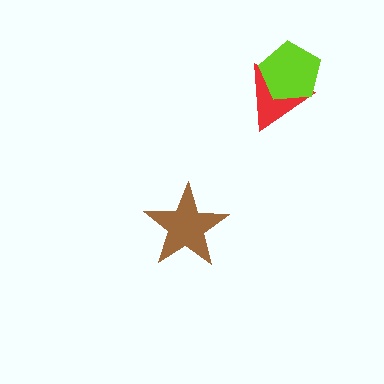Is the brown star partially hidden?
No, no other shape covers it.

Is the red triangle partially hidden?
Yes, it is partially covered by another shape.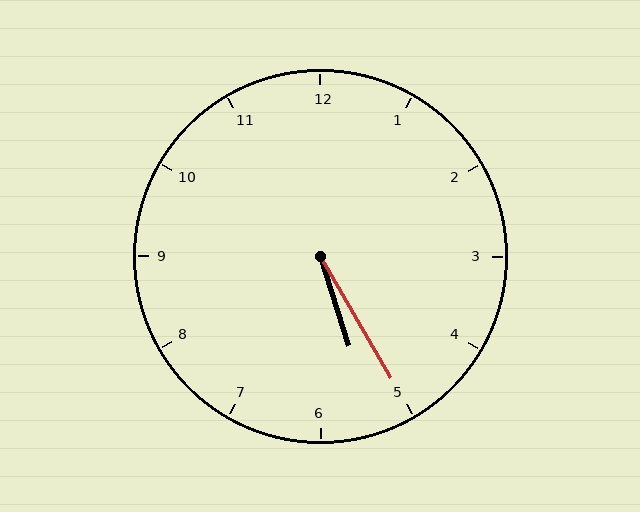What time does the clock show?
5:25.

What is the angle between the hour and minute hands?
Approximately 12 degrees.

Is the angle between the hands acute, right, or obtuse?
It is acute.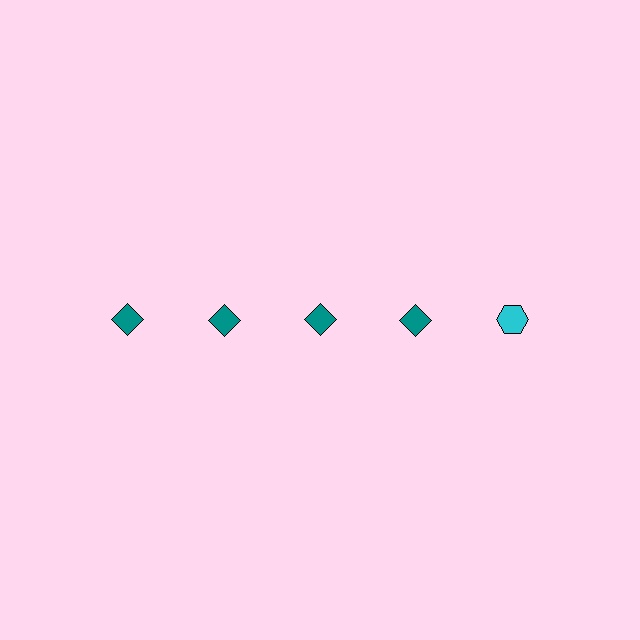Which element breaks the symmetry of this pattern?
The cyan hexagon in the top row, rightmost column breaks the symmetry. All other shapes are teal diamonds.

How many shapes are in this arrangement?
There are 5 shapes arranged in a grid pattern.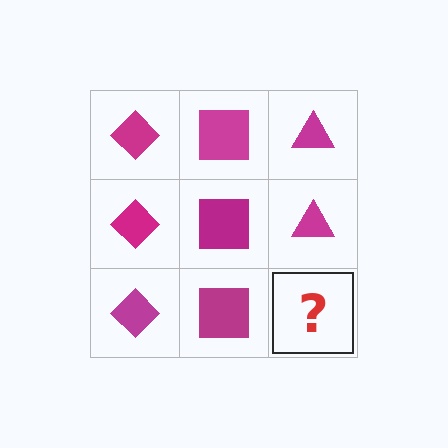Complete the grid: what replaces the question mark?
The question mark should be replaced with a magenta triangle.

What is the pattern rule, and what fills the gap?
The rule is that each column has a consistent shape. The gap should be filled with a magenta triangle.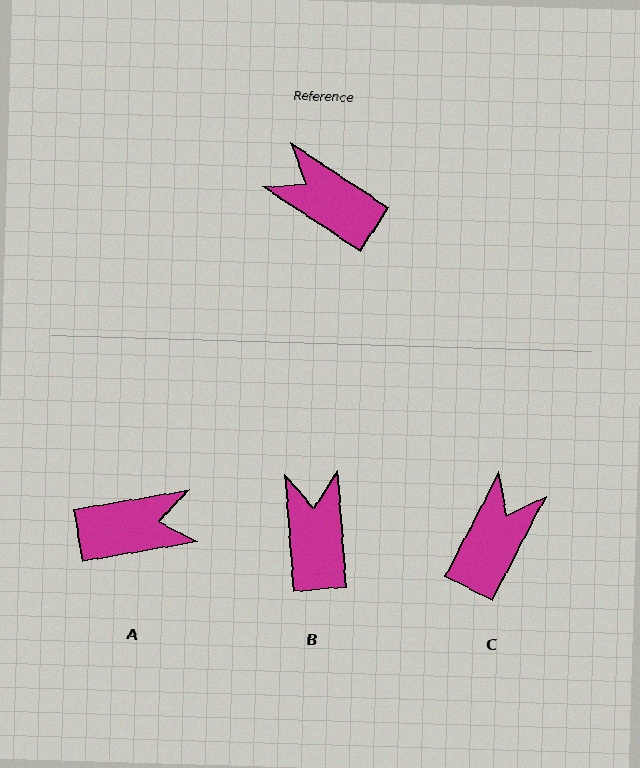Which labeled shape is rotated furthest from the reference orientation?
A, about 137 degrees away.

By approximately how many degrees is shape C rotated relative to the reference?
Approximately 84 degrees clockwise.